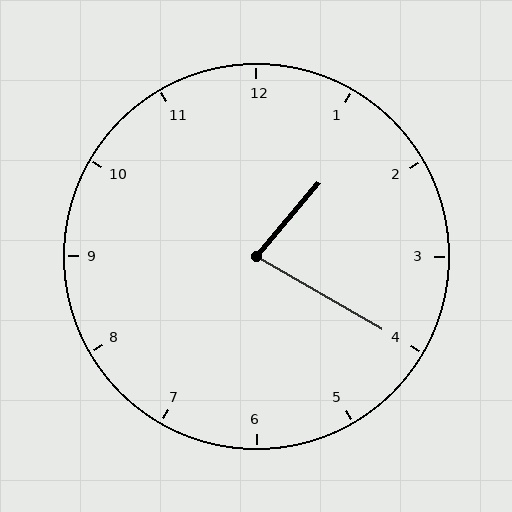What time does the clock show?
1:20.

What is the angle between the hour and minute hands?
Approximately 80 degrees.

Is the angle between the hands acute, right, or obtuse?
It is acute.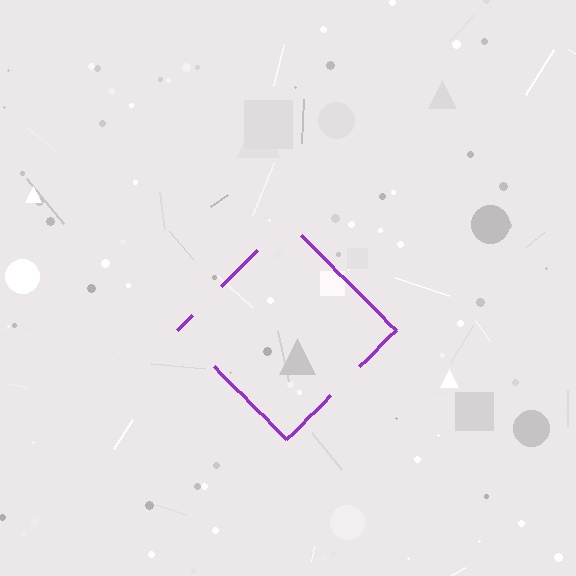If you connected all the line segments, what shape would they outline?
They would outline a diamond.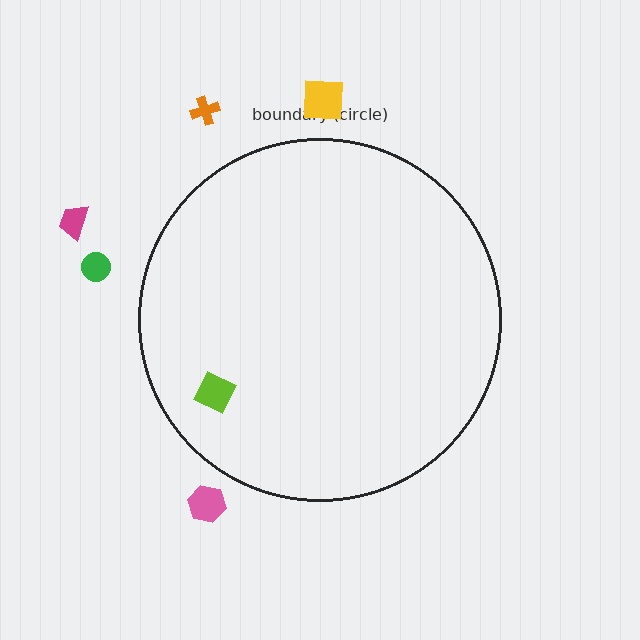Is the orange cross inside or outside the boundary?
Outside.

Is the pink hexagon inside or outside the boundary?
Outside.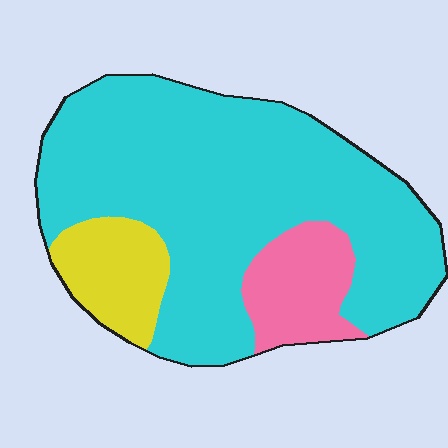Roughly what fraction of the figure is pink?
Pink covers around 15% of the figure.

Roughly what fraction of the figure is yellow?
Yellow covers 12% of the figure.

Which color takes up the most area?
Cyan, at roughly 75%.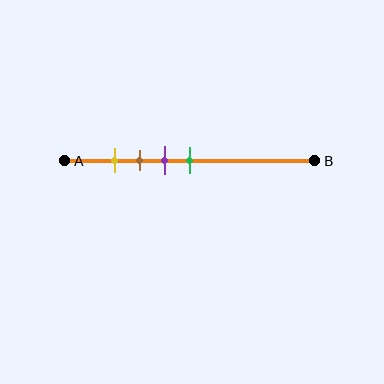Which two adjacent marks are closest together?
The yellow and brown marks are the closest adjacent pair.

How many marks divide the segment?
There are 4 marks dividing the segment.